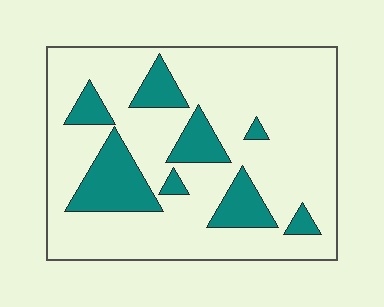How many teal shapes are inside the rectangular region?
8.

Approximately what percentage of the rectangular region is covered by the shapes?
Approximately 20%.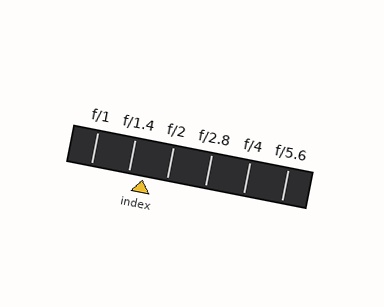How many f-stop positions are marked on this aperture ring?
There are 6 f-stop positions marked.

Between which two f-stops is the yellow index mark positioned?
The index mark is between f/1.4 and f/2.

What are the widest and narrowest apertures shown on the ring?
The widest aperture shown is f/1 and the narrowest is f/5.6.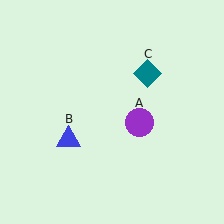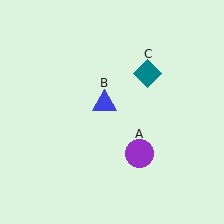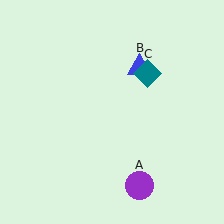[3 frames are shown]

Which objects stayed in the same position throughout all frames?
Teal diamond (object C) remained stationary.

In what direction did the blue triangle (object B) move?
The blue triangle (object B) moved up and to the right.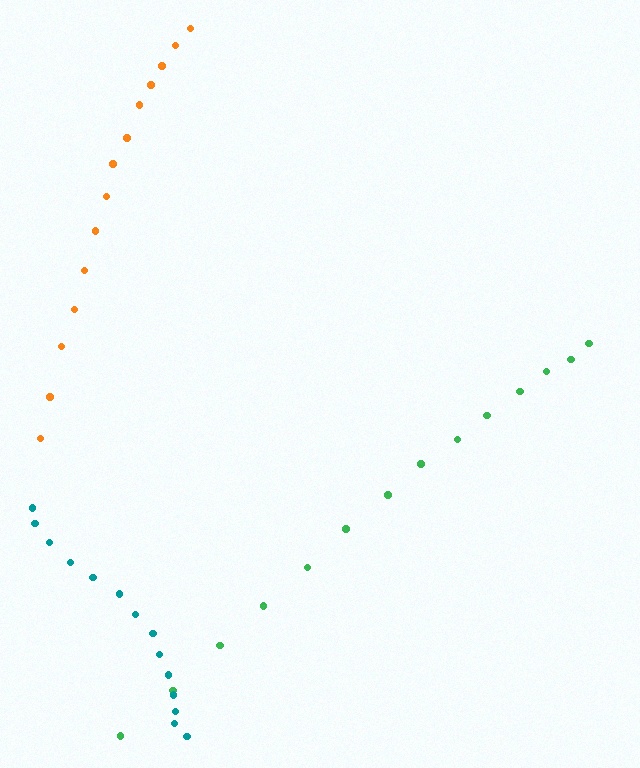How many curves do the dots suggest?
There are 3 distinct paths.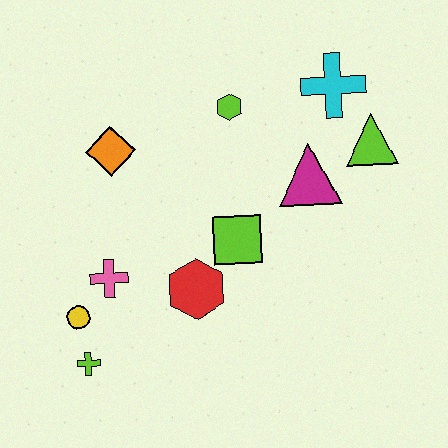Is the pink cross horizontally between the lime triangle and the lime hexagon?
No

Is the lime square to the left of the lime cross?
No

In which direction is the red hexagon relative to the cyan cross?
The red hexagon is below the cyan cross.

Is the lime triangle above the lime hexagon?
No